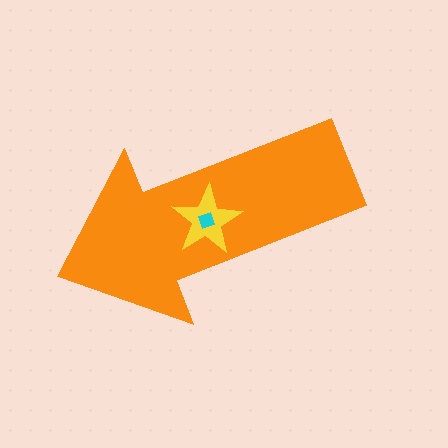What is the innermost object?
The cyan diamond.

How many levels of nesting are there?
3.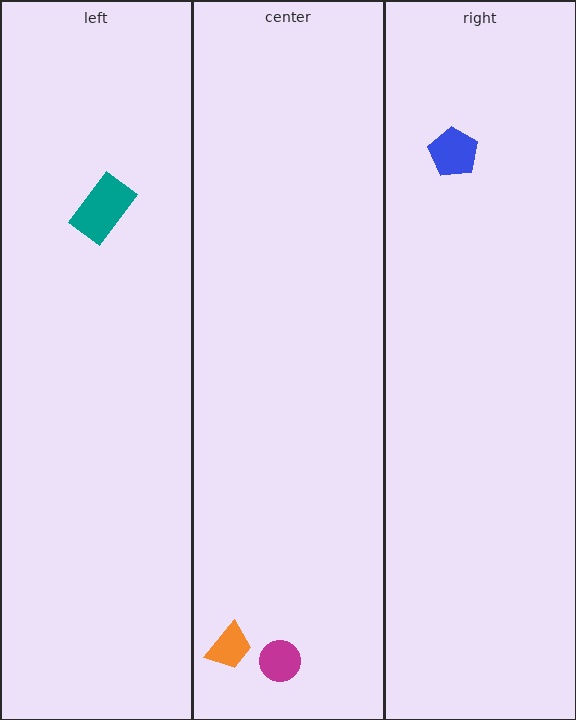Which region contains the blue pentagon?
The right region.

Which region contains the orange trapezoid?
The center region.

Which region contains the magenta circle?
The center region.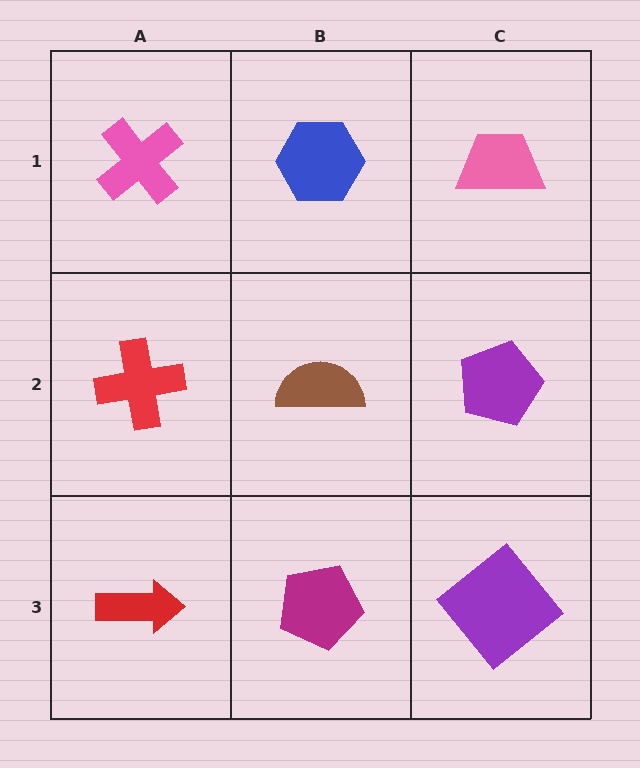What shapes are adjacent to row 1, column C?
A purple pentagon (row 2, column C), a blue hexagon (row 1, column B).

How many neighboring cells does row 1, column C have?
2.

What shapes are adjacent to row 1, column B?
A brown semicircle (row 2, column B), a pink cross (row 1, column A), a pink trapezoid (row 1, column C).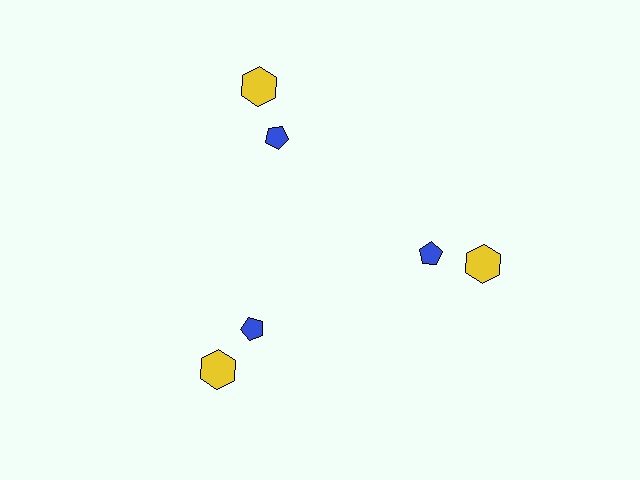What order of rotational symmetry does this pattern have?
This pattern has 3-fold rotational symmetry.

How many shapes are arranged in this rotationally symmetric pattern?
There are 6 shapes, arranged in 3 groups of 2.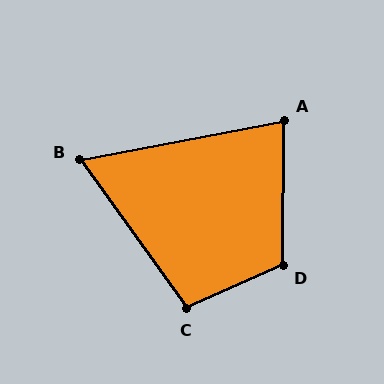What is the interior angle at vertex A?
Approximately 79 degrees (acute).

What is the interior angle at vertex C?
Approximately 101 degrees (obtuse).